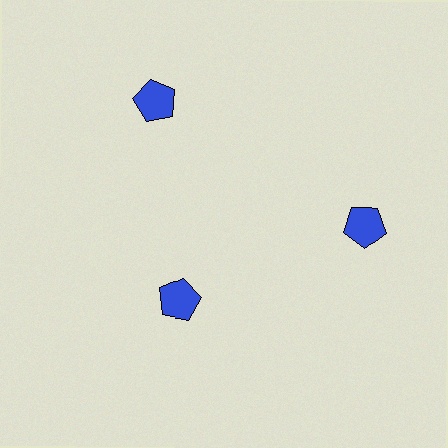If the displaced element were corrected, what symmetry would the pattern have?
It would have 3-fold rotational symmetry — the pattern would map onto itself every 120 degrees.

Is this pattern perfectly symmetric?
No. The 3 blue pentagons are arranged in a ring, but one element near the 7 o'clock position is pulled inward toward the center, breaking the 3-fold rotational symmetry.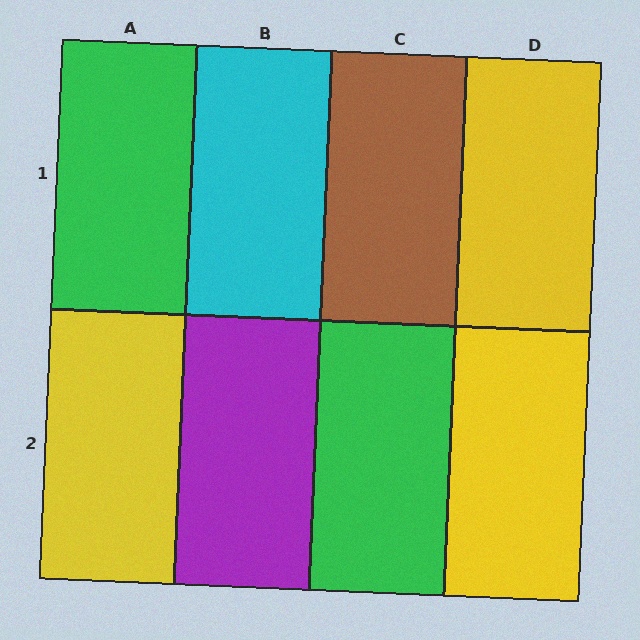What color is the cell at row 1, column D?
Yellow.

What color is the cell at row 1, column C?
Brown.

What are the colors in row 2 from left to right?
Yellow, purple, green, yellow.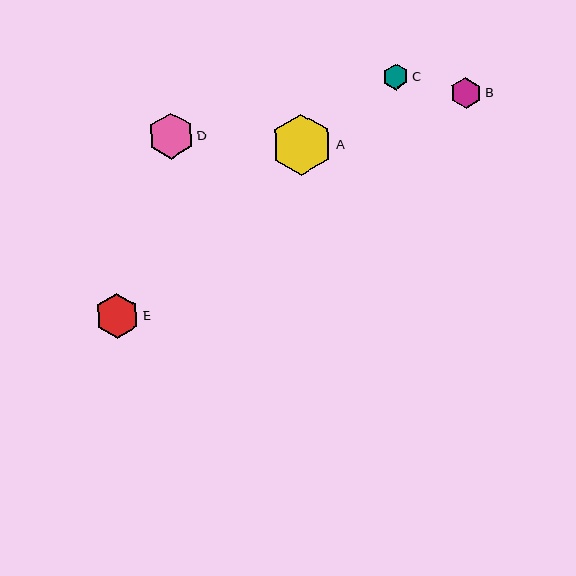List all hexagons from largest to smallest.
From largest to smallest: A, D, E, B, C.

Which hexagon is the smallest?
Hexagon C is the smallest with a size of approximately 26 pixels.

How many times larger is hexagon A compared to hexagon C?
Hexagon A is approximately 2.4 times the size of hexagon C.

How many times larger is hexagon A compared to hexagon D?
Hexagon A is approximately 1.3 times the size of hexagon D.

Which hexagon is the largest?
Hexagon A is the largest with a size of approximately 61 pixels.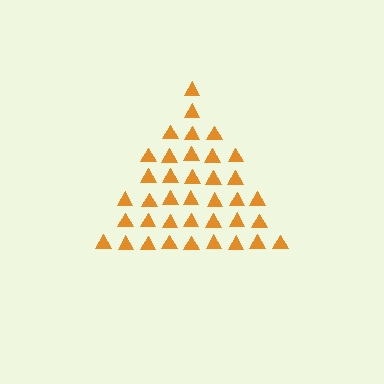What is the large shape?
The large shape is a triangle.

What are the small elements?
The small elements are triangles.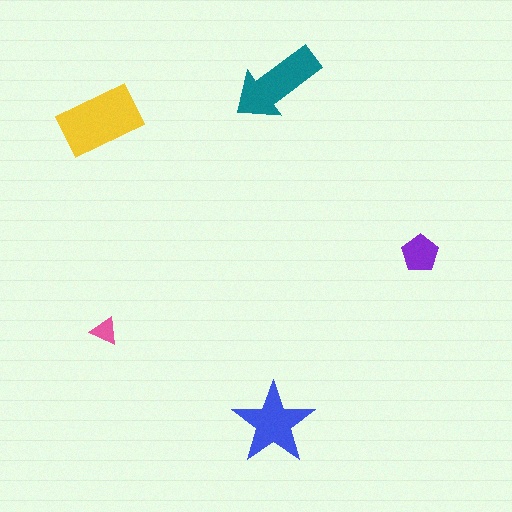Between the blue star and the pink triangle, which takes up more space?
The blue star.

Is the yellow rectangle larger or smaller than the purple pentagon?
Larger.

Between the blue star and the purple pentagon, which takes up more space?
The blue star.